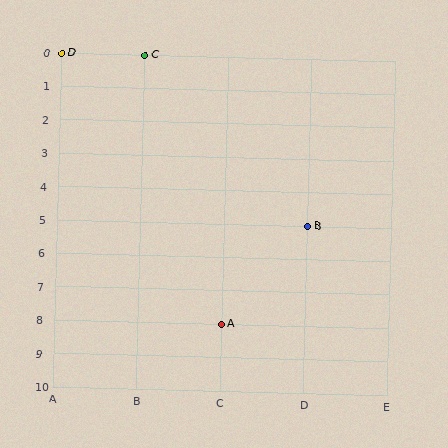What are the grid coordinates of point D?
Point D is at grid coordinates (A, 0).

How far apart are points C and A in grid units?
Points C and A are 1 column and 8 rows apart (about 8.1 grid units diagonally).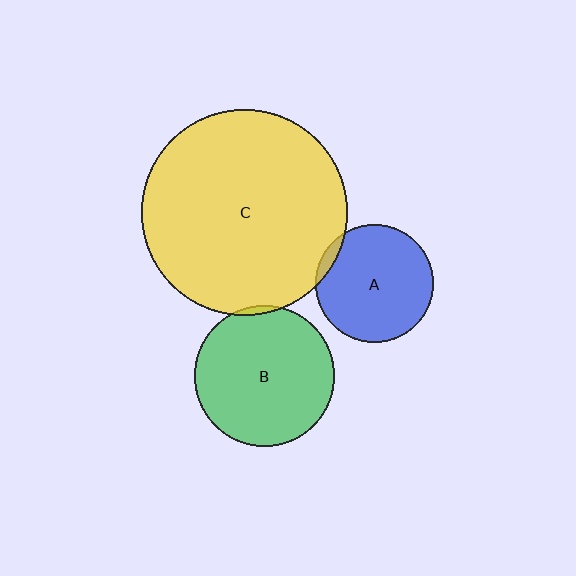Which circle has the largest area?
Circle C (yellow).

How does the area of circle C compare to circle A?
Approximately 3.0 times.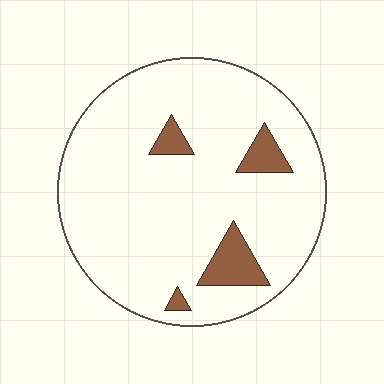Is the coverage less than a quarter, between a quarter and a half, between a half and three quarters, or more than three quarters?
Less than a quarter.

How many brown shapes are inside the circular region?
4.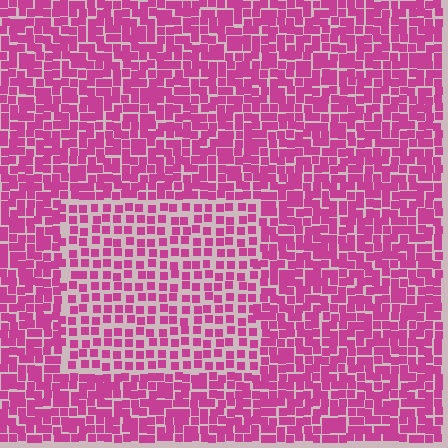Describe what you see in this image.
The image contains small magenta elements arranged at two different densities. A rectangle-shaped region is visible where the elements are less densely packed than the surrounding area.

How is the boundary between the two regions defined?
The boundary is defined by a change in element density (approximately 1.7x ratio). All elements are the same color, size, and shape.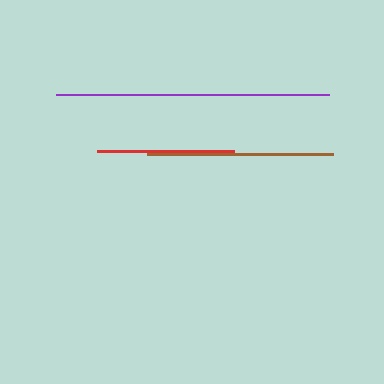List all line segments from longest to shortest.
From longest to shortest: purple, brown, red.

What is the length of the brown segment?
The brown segment is approximately 186 pixels long.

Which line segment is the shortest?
The red line is the shortest at approximately 137 pixels.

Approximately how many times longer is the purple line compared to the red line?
The purple line is approximately 2.0 times the length of the red line.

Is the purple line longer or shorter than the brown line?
The purple line is longer than the brown line.